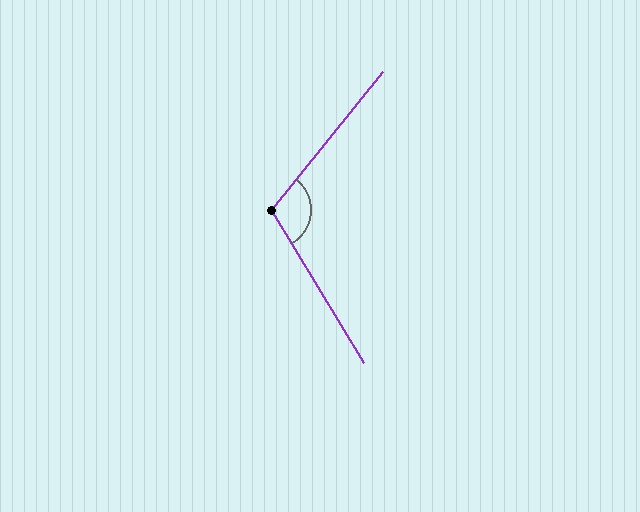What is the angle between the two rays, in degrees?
Approximately 110 degrees.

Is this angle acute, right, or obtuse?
It is obtuse.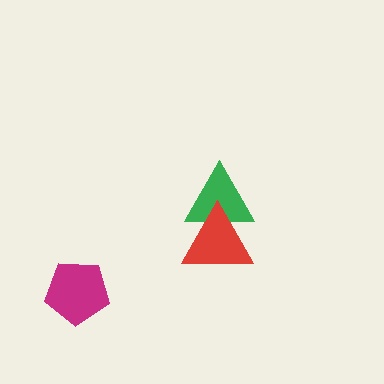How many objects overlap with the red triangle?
1 object overlaps with the red triangle.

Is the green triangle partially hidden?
Yes, it is partially covered by another shape.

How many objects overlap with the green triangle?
1 object overlaps with the green triangle.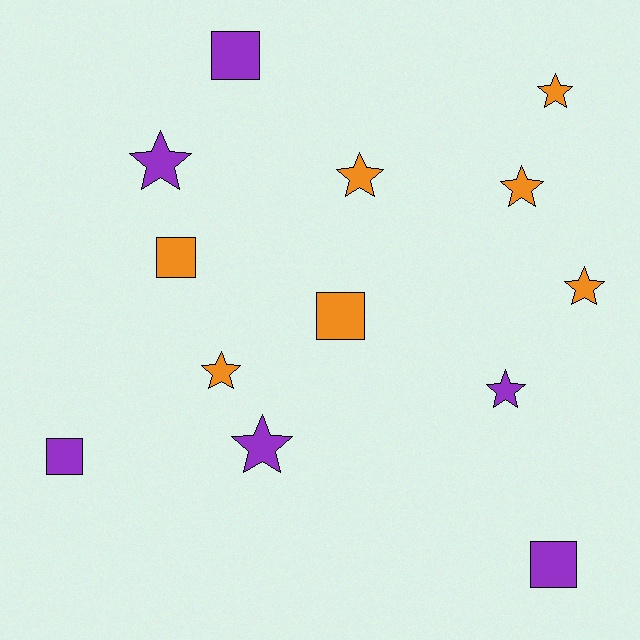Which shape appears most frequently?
Star, with 8 objects.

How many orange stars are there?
There are 5 orange stars.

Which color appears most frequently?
Orange, with 7 objects.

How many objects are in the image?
There are 13 objects.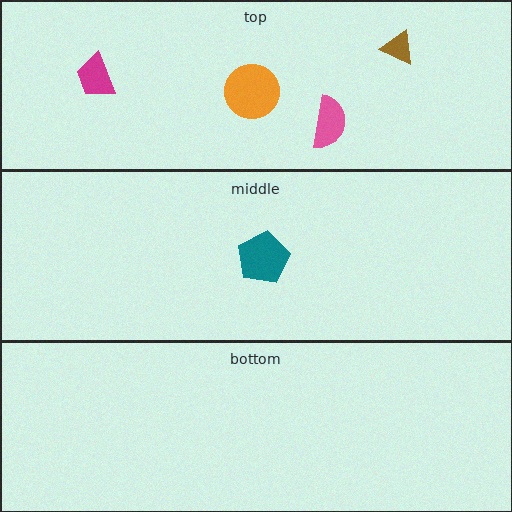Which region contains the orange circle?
The top region.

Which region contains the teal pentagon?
The middle region.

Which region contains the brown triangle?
The top region.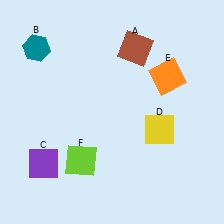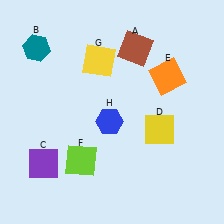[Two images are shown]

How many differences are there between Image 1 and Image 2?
There are 2 differences between the two images.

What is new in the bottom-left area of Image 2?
A blue hexagon (H) was added in the bottom-left area of Image 2.